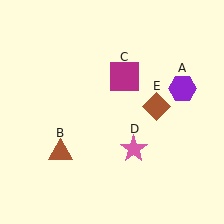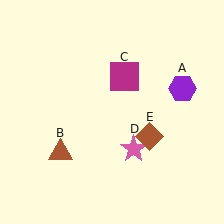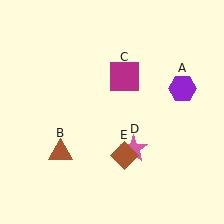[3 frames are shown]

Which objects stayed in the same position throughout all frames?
Purple hexagon (object A) and brown triangle (object B) and magenta square (object C) and pink star (object D) remained stationary.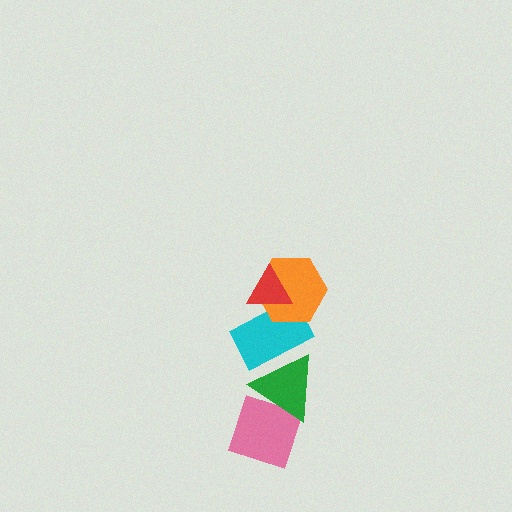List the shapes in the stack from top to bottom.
From top to bottom: the red triangle, the orange hexagon, the cyan rectangle, the green triangle, the pink diamond.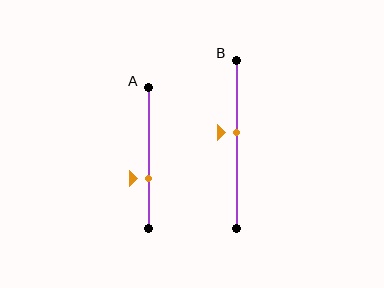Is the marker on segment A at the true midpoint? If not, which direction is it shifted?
No, the marker on segment A is shifted downward by about 15% of the segment length.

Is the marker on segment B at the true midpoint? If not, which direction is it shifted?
No, the marker on segment B is shifted upward by about 7% of the segment length.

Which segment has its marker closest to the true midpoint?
Segment B has its marker closest to the true midpoint.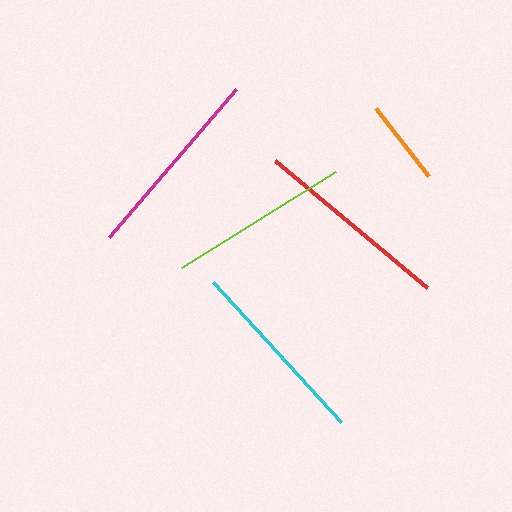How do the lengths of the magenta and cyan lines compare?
The magenta and cyan lines are approximately the same length.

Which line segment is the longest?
The red line is the longest at approximately 198 pixels.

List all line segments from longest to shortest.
From longest to shortest: red, magenta, cyan, lime, orange.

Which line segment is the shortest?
The orange line is the shortest at approximately 87 pixels.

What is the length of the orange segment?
The orange segment is approximately 87 pixels long.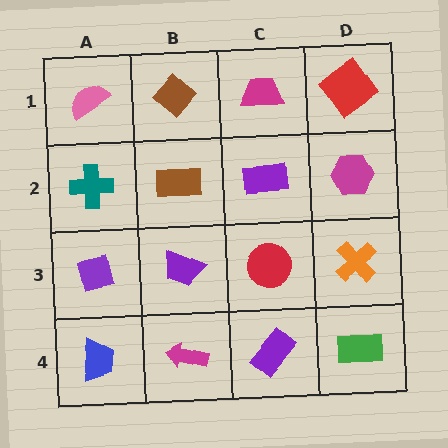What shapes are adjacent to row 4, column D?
An orange cross (row 3, column D), a purple rectangle (row 4, column C).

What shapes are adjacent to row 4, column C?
A red circle (row 3, column C), a magenta arrow (row 4, column B), a green rectangle (row 4, column D).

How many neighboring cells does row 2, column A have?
3.